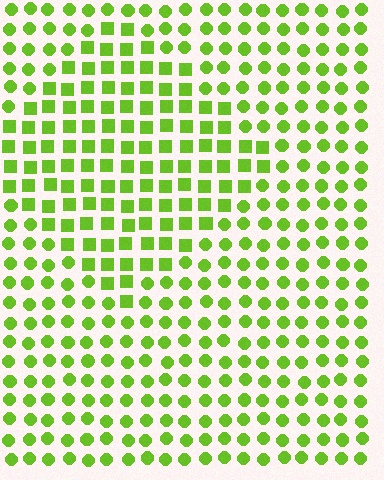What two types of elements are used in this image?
The image uses squares inside the diamond region and circles outside it.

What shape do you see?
I see a diamond.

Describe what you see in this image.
The image is filled with small lime elements arranged in a uniform grid. A diamond-shaped region contains squares, while the surrounding area contains circles. The boundary is defined purely by the change in element shape.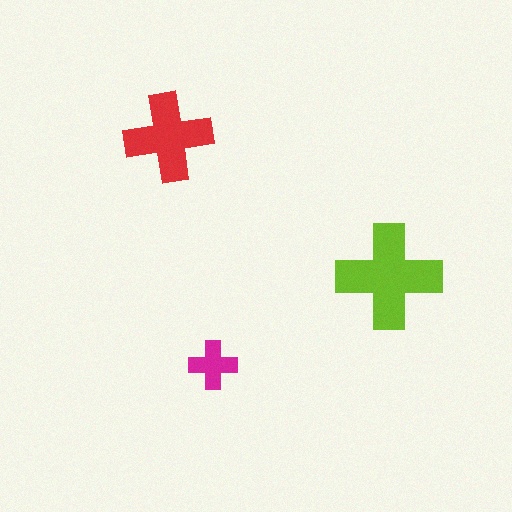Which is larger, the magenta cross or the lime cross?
The lime one.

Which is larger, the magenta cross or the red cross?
The red one.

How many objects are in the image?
There are 3 objects in the image.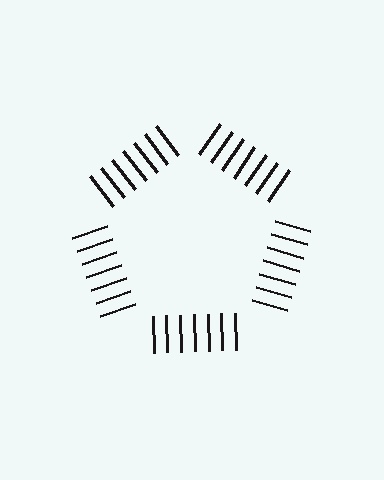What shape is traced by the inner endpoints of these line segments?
An illusory pentagon — the line segments terminate on its edges but no continuous stroke is drawn.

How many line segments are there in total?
35 — 7 along each of the 5 edges.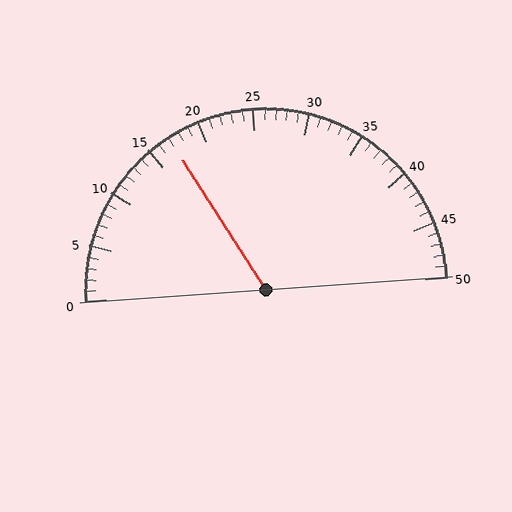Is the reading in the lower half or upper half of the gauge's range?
The reading is in the lower half of the range (0 to 50).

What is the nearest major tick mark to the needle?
The nearest major tick mark is 15.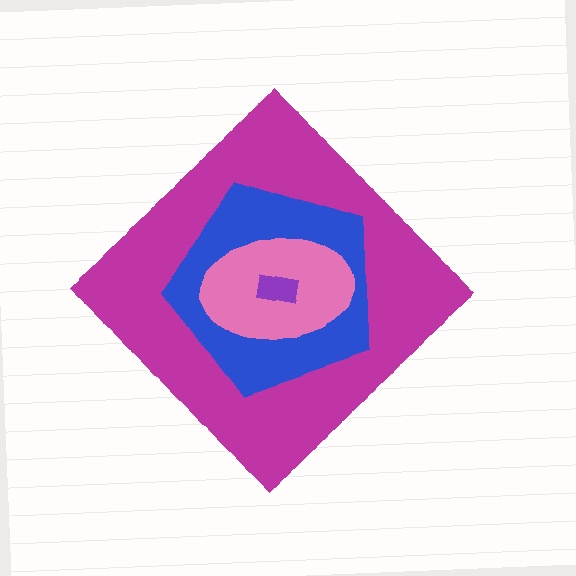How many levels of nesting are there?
4.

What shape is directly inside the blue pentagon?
The pink ellipse.